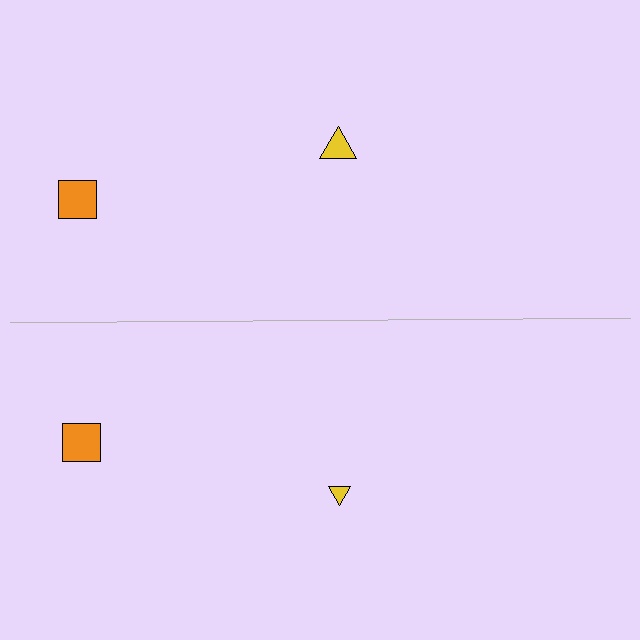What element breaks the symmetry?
The yellow triangle on the bottom side has a different size than its mirror counterpart.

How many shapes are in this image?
There are 4 shapes in this image.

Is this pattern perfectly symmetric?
No, the pattern is not perfectly symmetric. The yellow triangle on the bottom side has a different size than its mirror counterpart.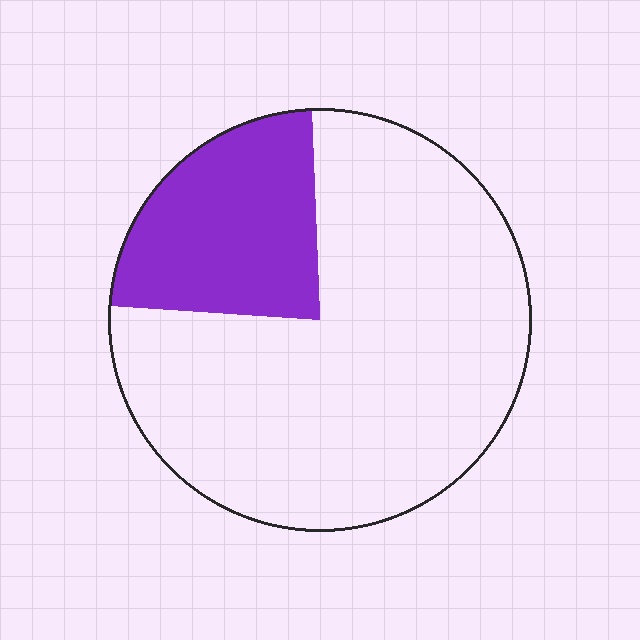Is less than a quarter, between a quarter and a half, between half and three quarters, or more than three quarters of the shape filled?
Less than a quarter.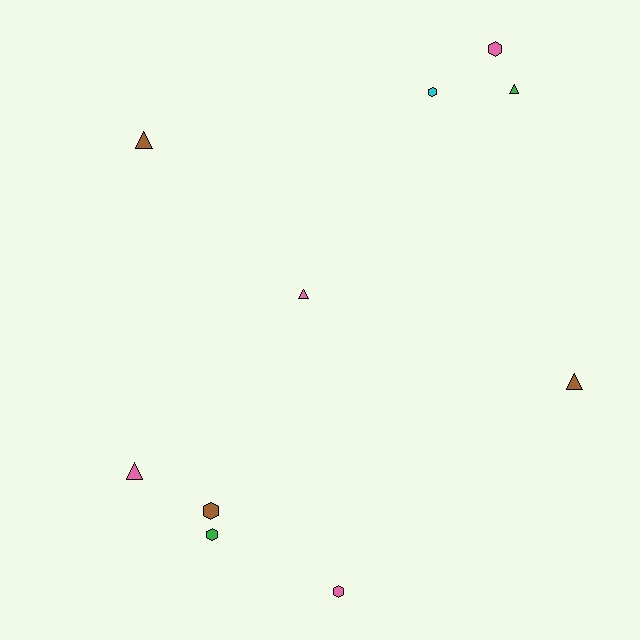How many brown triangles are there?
There are 2 brown triangles.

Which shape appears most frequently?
Hexagon, with 5 objects.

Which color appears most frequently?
Pink, with 4 objects.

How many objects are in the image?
There are 10 objects.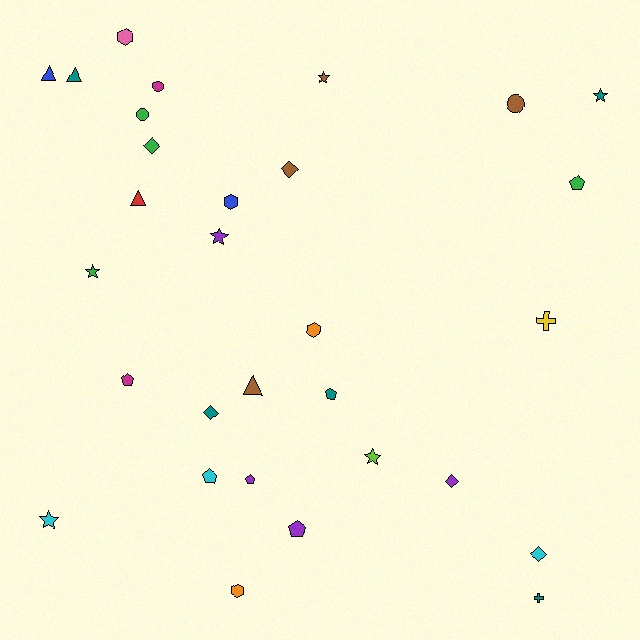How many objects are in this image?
There are 30 objects.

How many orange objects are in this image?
There are 2 orange objects.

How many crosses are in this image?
There are 2 crosses.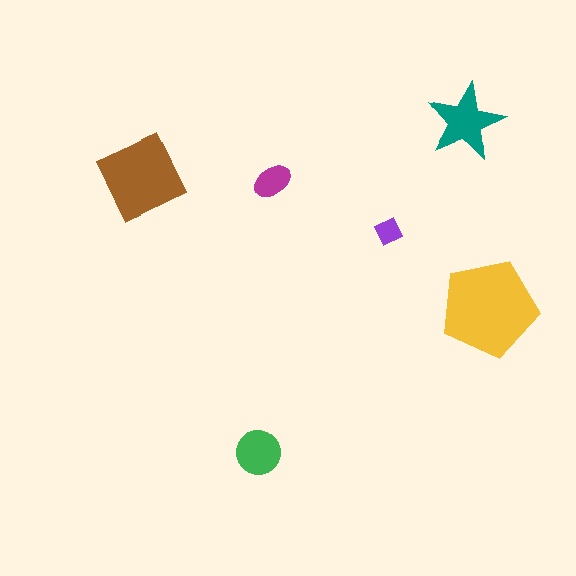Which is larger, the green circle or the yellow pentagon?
The yellow pentagon.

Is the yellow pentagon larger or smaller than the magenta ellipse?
Larger.